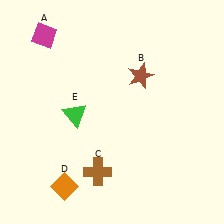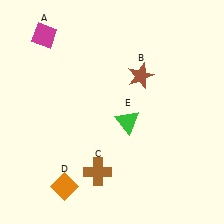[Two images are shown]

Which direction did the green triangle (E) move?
The green triangle (E) moved right.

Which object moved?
The green triangle (E) moved right.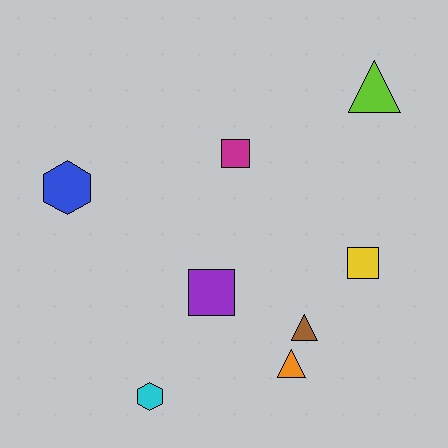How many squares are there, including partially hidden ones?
There are 3 squares.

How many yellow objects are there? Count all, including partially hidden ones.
There is 1 yellow object.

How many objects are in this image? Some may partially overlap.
There are 8 objects.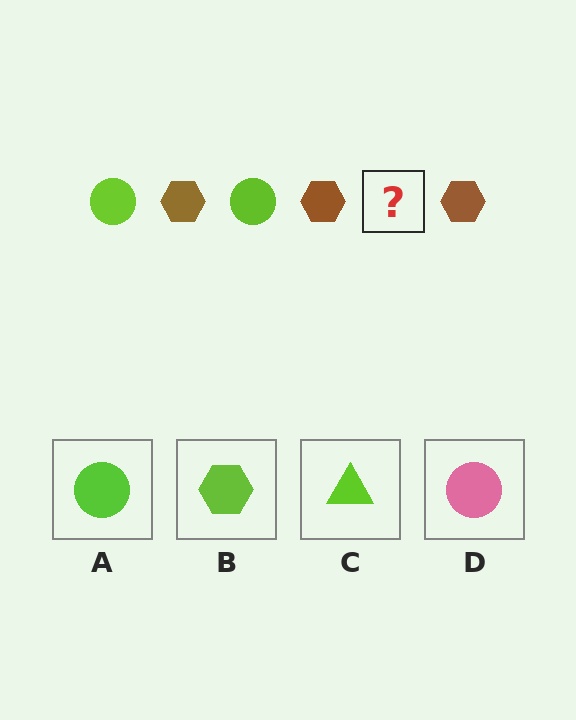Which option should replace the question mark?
Option A.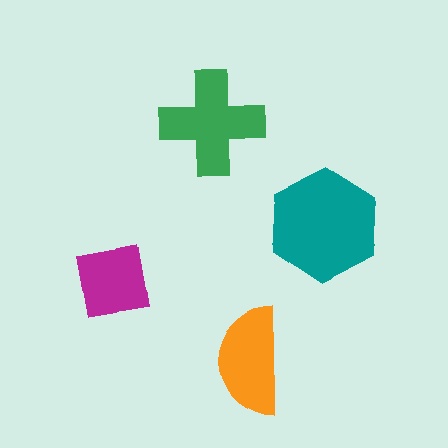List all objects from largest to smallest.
The teal hexagon, the green cross, the orange semicircle, the magenta square.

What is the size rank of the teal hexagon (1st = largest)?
1st.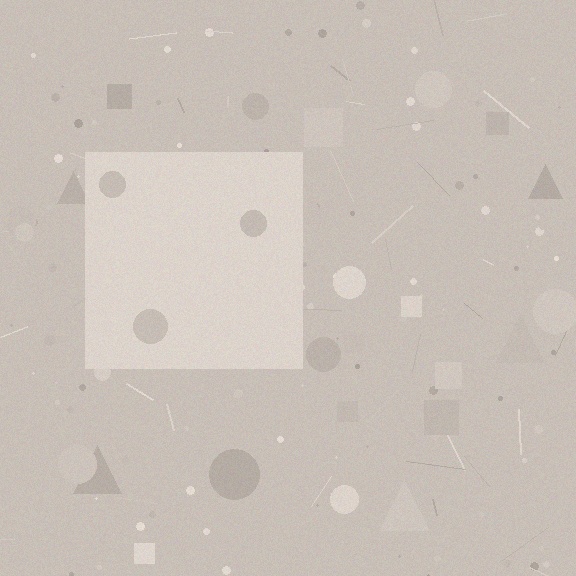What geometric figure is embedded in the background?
A square is embedded in the background.